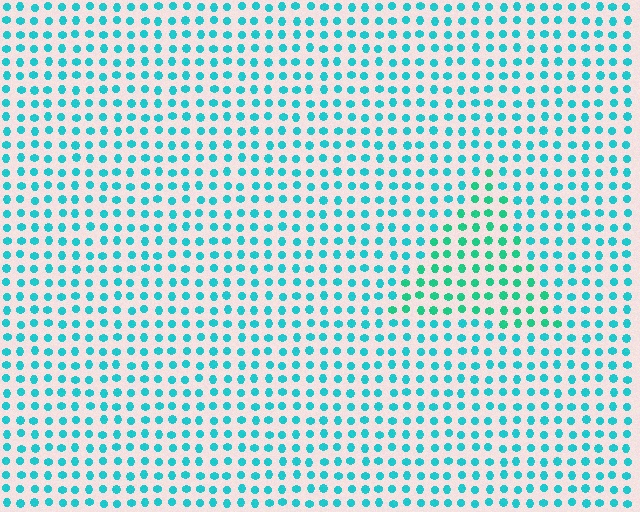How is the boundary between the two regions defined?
The boundary is defined purely by a slight shift in hue (about 25 degrees). Spacing, size, and orientation are identical on both sides.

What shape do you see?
I see a triangle.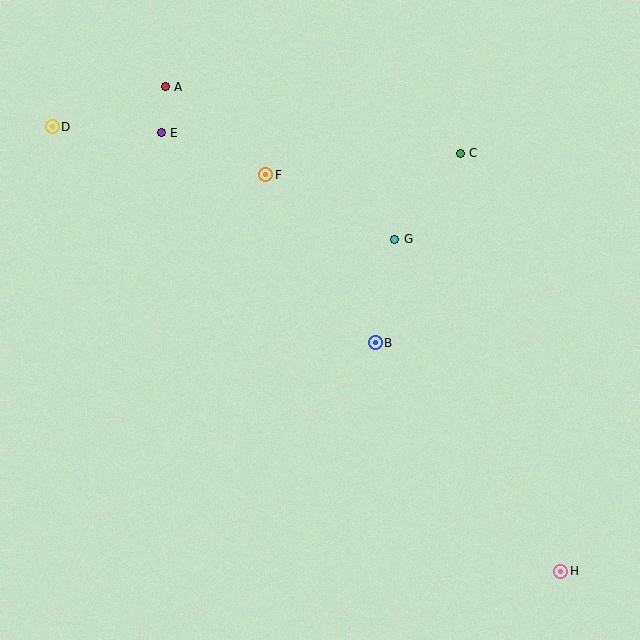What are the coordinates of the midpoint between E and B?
The midpoint between E and B is at (268, 238).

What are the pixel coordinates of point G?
Point G is at (395, 239).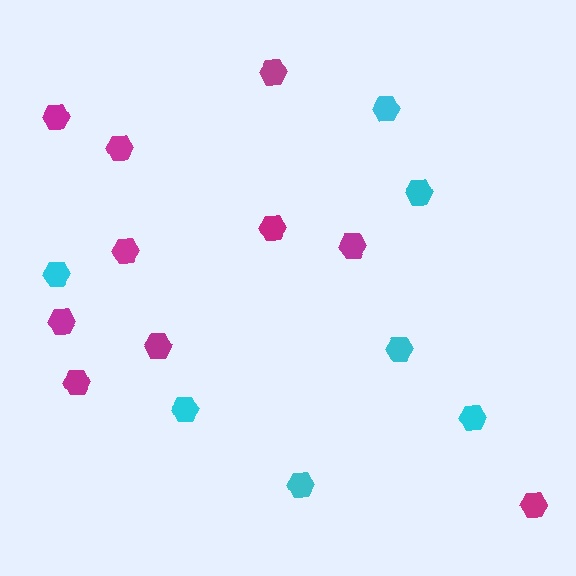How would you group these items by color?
There are 2 groups: one group of magenta hexagons (10) and one group of cyan hexagons (7).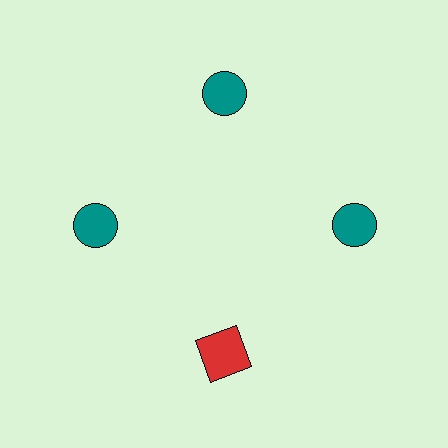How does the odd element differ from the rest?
It differs in both color (red instead of teal) and shape (square instead of circle).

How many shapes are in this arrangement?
There are 4 shapes arranged in a ring pattern.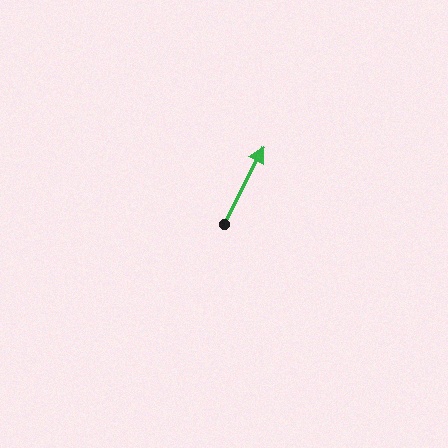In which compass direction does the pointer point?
Northeast.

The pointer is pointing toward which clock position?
Roughly 1 o'clock.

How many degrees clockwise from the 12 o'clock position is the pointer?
Approximately 27 degrees.